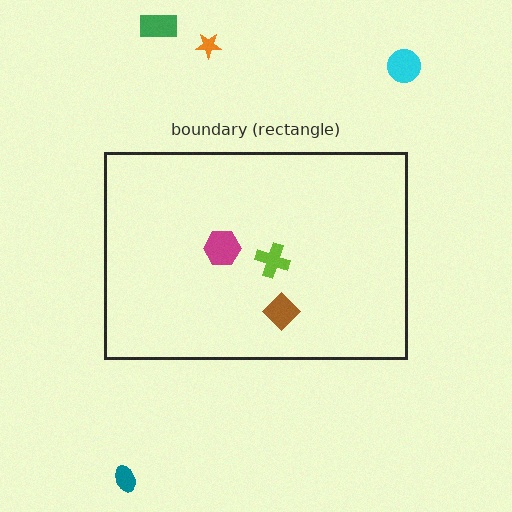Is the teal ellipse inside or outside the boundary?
Outside.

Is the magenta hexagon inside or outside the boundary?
Inside.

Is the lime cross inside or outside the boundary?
Inside.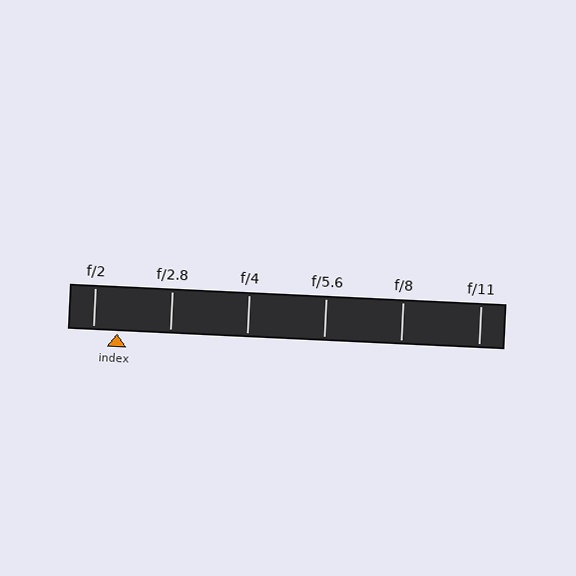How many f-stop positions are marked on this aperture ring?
There are 6 f-stop positions marked.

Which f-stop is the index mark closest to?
The index mark is closest to f/2.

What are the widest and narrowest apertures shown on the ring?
The widest aperture shown is f/2 and the narrowest is f/11.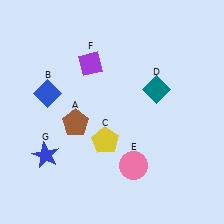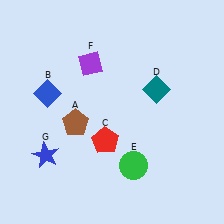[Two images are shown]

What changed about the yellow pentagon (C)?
In Image 1, C is yellow. In Image 2, it changed to red.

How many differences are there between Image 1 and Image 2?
There are 2 differences between the two images.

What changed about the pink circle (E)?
In Image 1, E is pink. In Image 2, it changed to green.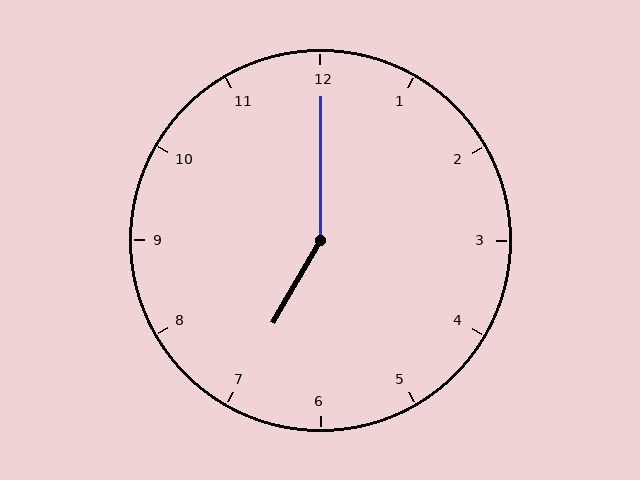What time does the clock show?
7:00.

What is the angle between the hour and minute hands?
Approximately 150 degrees.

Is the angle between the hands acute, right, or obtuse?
It is obtuse.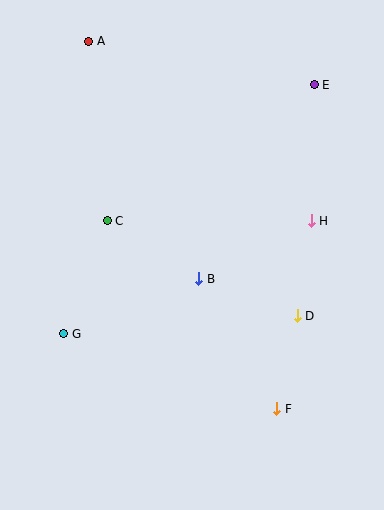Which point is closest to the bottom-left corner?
Point G is closest to the bottom-left corner.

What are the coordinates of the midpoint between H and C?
The midpoint between H and C is at (209, 221).